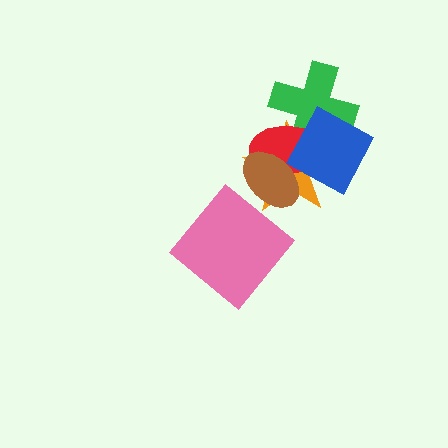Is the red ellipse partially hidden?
Yes, it is partially covered by another shape.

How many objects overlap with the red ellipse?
4 objects overlap with the red ellipse.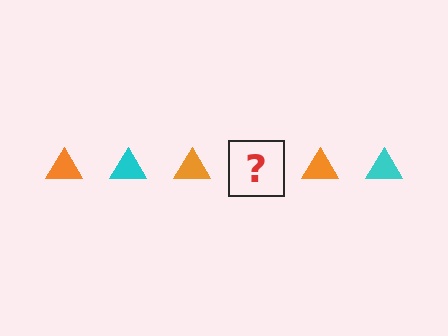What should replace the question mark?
The question mark should be replaced with a cyan triangle.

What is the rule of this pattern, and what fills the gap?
The rule is that the pattern cycles through orange, cyan triangles. The gap should be filled with a cyan triangle.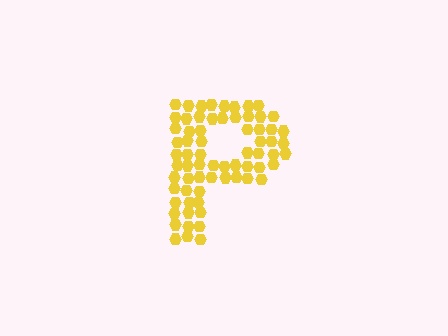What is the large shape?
The large shape is the letter P.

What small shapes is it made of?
It is made of small hexagons.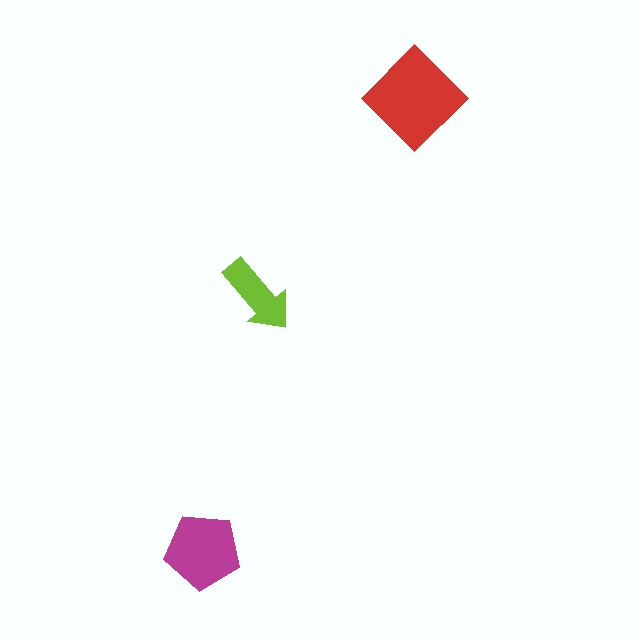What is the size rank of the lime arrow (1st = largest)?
3rd.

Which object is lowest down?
The magenta pentagon is bottommost.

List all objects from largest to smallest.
The red diamond, the magenta pentagon, the lime arrow.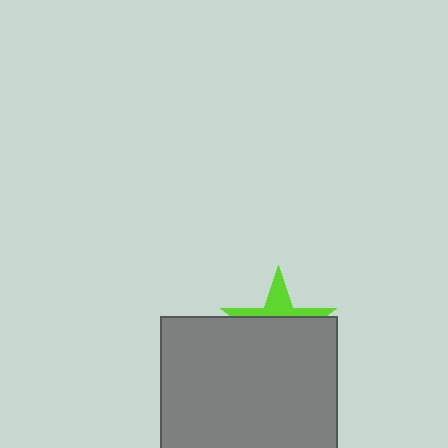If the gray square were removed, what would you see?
You would see the complete lime star.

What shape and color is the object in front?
The object in front is a gray square.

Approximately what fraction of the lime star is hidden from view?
Roughly 67% of the lime star is hidden behind the gray square.